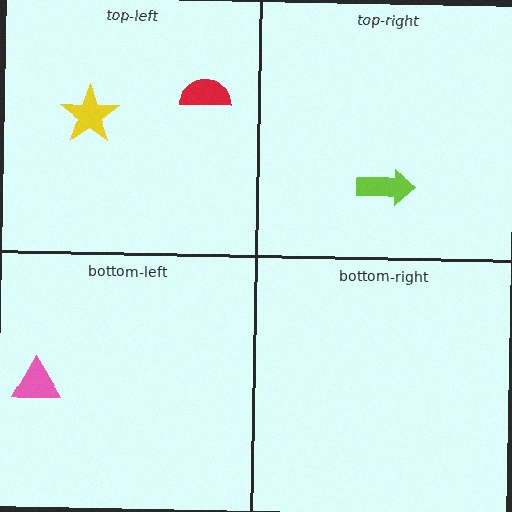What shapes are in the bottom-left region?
The pink triangle.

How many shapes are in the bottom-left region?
1.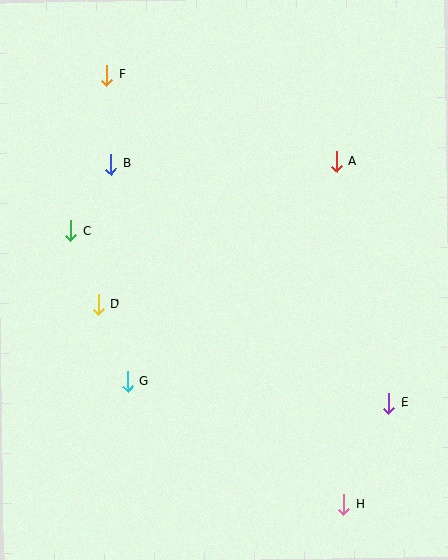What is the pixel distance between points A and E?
The distance between A and E is 247 pixels.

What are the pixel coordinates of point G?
Point G is at (128, 382).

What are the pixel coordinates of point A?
Point A is at (336, 162).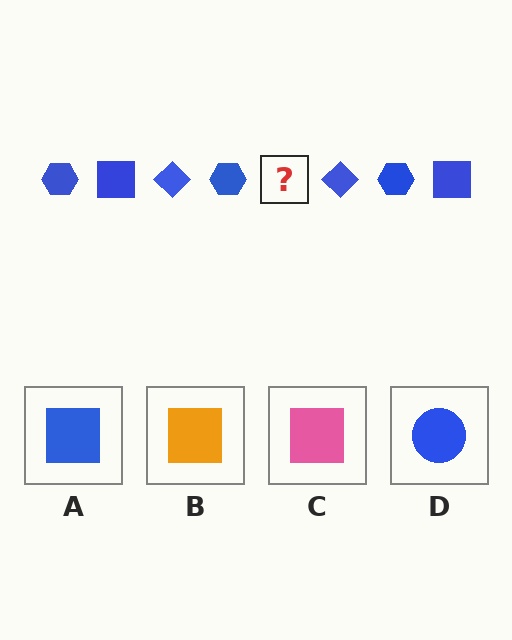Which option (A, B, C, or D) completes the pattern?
A.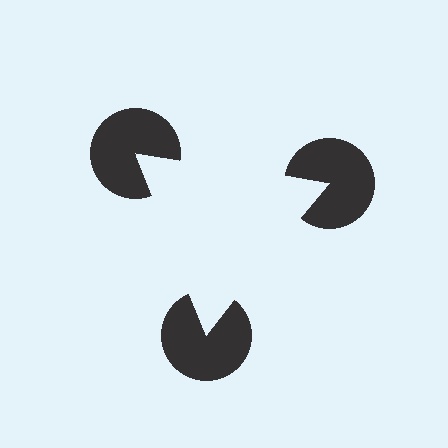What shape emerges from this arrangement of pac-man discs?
An illusory triangle — its edges are inferred from the aligned wedge cuts in the pac-man discs, not physically drawn.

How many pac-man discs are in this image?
There are 3 — one at each vertex of the illusory triangle.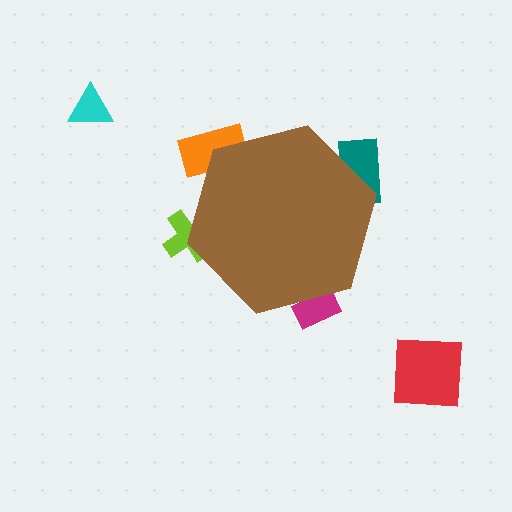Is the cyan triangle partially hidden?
No, the cyan triangle is fully visible.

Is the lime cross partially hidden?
Yes, the lime cross is partially hidden behind the brown hexagon.